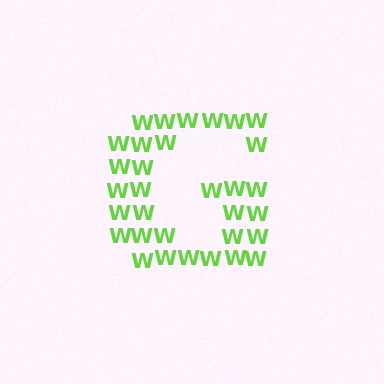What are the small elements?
The small elements are letter W's.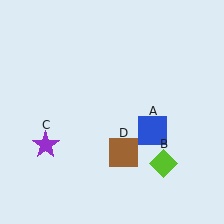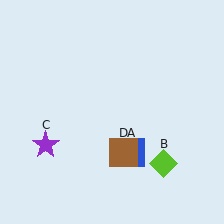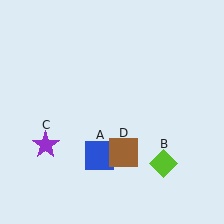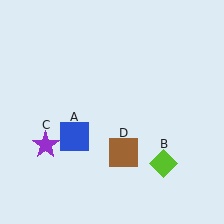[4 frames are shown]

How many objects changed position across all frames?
1 object changed position: blue square (object A).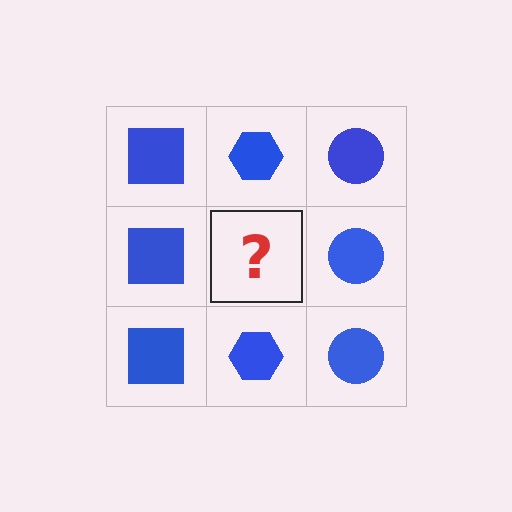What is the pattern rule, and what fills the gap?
The rule is that each column has a consistent shape. The gap should be filled with a blue hexagon.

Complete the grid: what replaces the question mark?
The question mark should be replaced with a blue hexagon.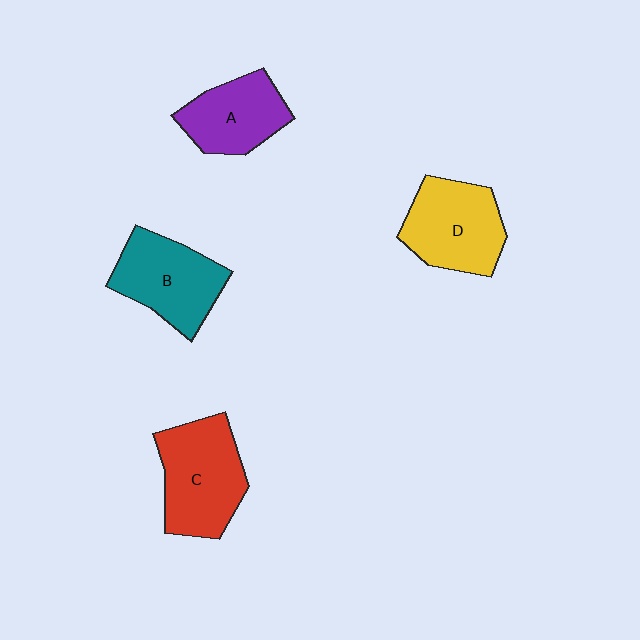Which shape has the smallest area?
Shape A (purple).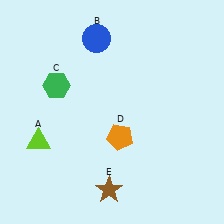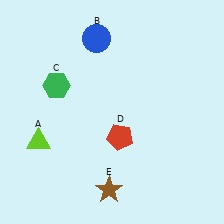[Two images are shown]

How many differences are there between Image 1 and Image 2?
There is 1 difference between the two images.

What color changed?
The pentagon (D) changed from orange in Image 1 to red in Image 2.